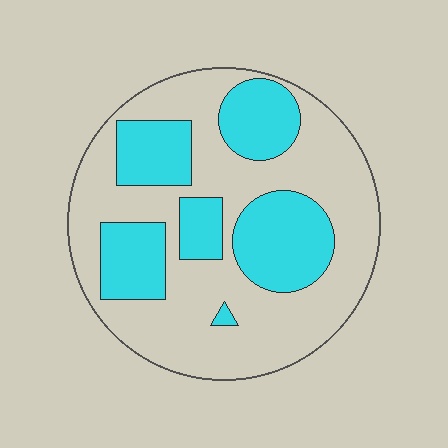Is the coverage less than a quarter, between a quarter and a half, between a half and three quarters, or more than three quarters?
Between a quarter and a half.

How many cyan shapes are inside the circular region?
6.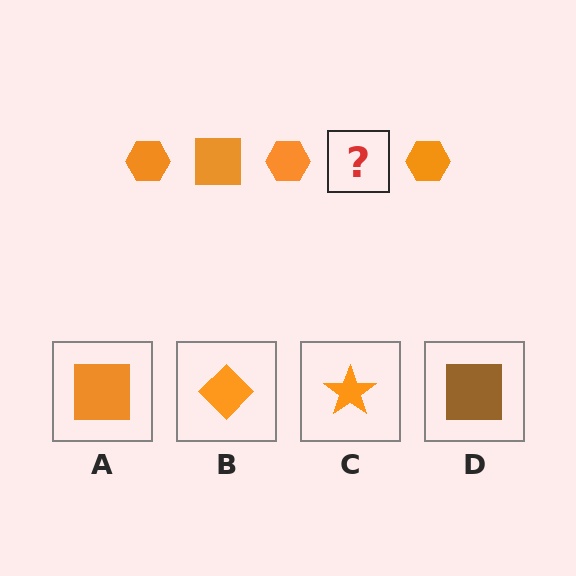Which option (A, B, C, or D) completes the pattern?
A.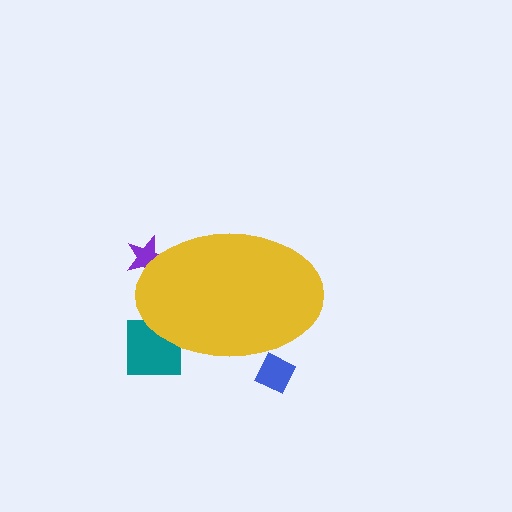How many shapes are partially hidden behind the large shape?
3 shapes are partially hidden.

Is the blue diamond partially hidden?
Yes, the blue diamond is partially hidden behind the yellow ellipse.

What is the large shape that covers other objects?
A yellow ellipse.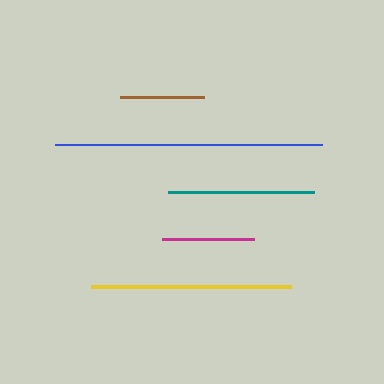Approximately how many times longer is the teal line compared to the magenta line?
The teal line is approximately 1.6 times the length of the magenta line.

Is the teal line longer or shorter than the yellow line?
The yellow line is longer than the teal line.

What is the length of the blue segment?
The blue segment is approximately 267 pixels long.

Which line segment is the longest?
The blue line is the longest at approximately 267 pixels.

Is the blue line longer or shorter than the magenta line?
The blue line is longer than the magenta line.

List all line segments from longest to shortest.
From longest to shortest: blue, yellow, teal, magenta, brown.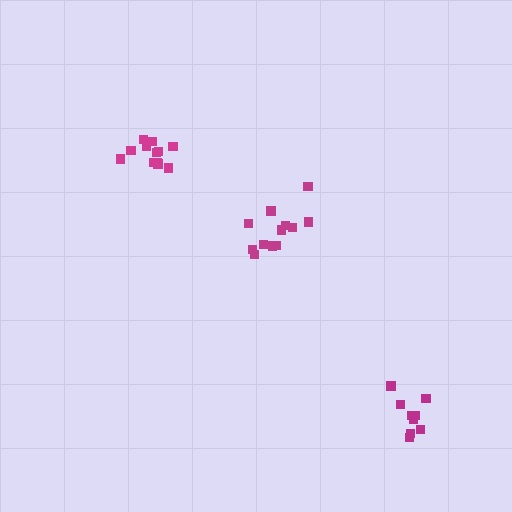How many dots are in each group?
Group 1: 12 dots, Group 2: 9 dots, Group 3: 12 dots (33 total).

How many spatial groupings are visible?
There are 3 spatial groupings.